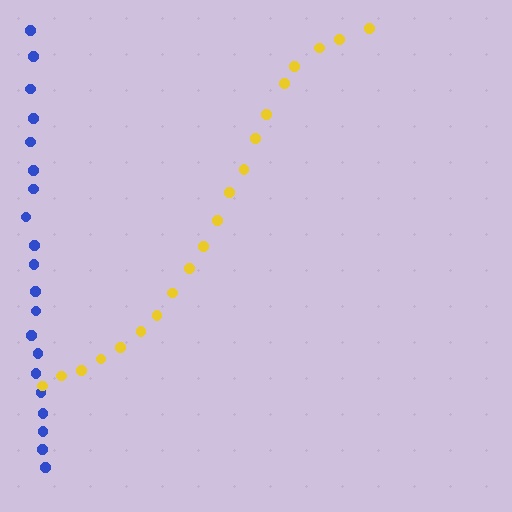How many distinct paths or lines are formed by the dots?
There are 2 distinct paths.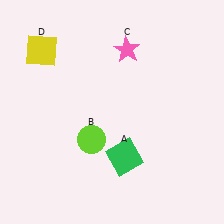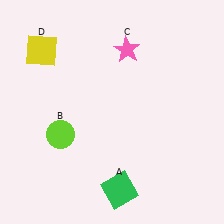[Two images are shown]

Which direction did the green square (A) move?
The green square (A) moved down.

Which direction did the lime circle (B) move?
The lime circle (B) moved left.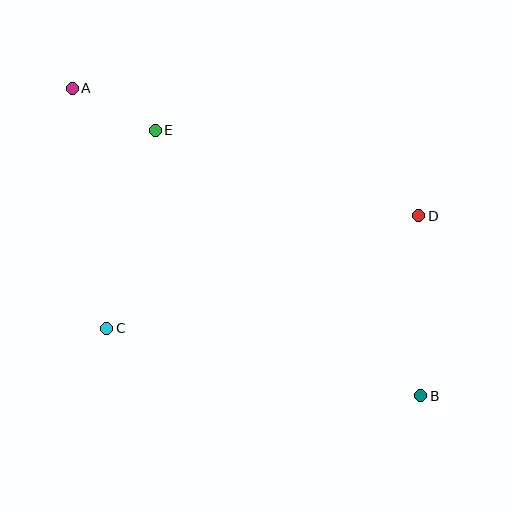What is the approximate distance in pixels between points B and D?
The distance between B and D is approximately 180 pixels.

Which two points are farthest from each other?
Points A and B are farthest from each other.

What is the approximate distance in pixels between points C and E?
The distance between C and E is approximately 204 pixels.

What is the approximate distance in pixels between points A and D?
The distance between A and D is approximately 369 pixels.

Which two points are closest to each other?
Points A and E are closest to each other.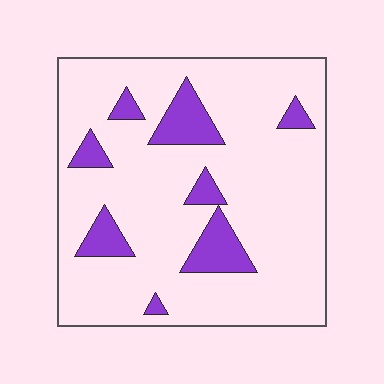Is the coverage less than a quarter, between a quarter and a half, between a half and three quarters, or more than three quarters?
Less than a quarter.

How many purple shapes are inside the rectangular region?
8.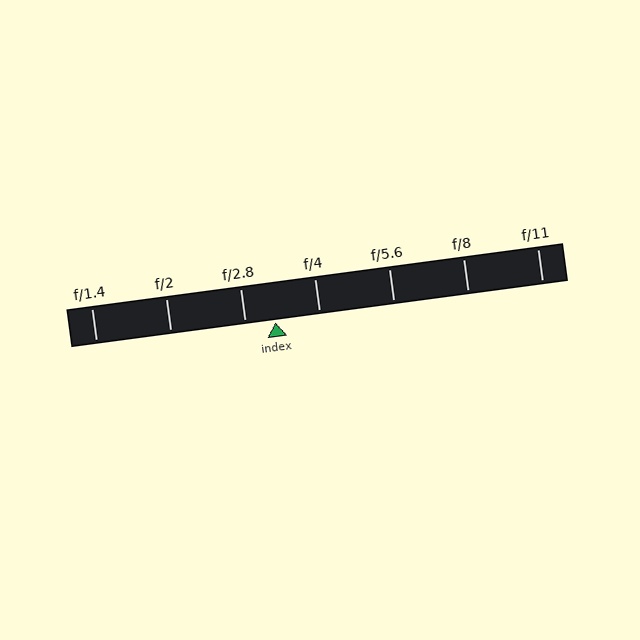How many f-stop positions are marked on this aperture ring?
There are 7 f-stop positions marked.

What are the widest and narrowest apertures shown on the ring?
The widest aperture shown is f/1.4 and the narrowest is f/11.